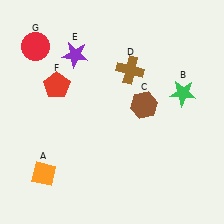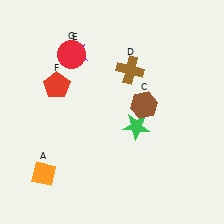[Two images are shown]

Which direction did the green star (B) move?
The green star (B) moved left.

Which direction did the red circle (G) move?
The red circle (G) moved right.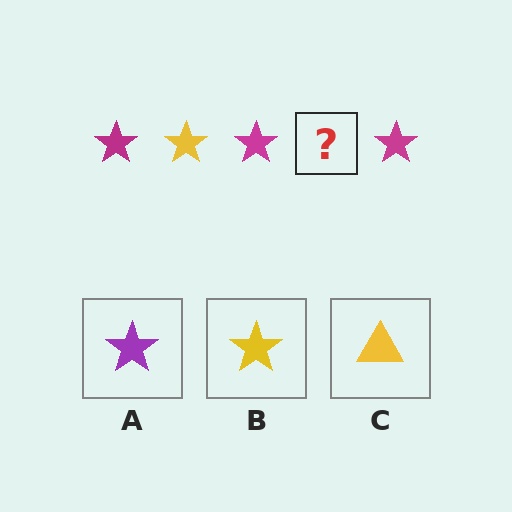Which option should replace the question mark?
Option B.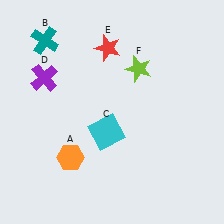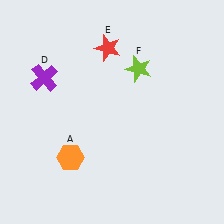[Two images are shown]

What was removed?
The teal cross (B), the cyan square (C) were removed in Image 2.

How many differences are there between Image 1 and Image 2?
There are 2 differences between the two images.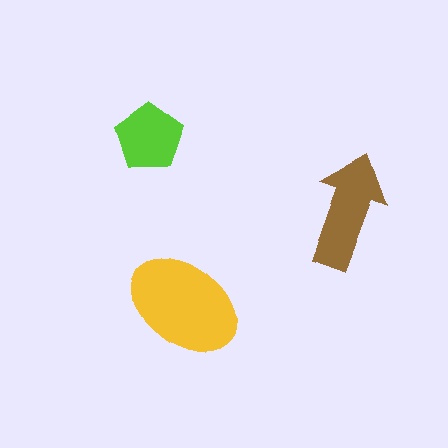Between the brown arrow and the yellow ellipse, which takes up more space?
The yellow ellipse.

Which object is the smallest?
The lime pentagon.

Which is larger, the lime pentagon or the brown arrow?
The brown arrow.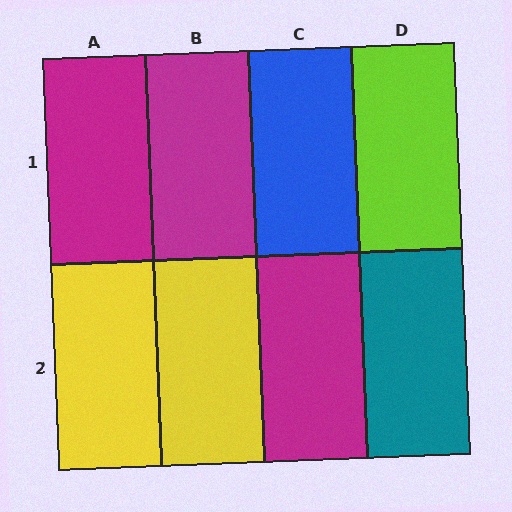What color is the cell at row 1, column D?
Lime.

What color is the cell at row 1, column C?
Blue.